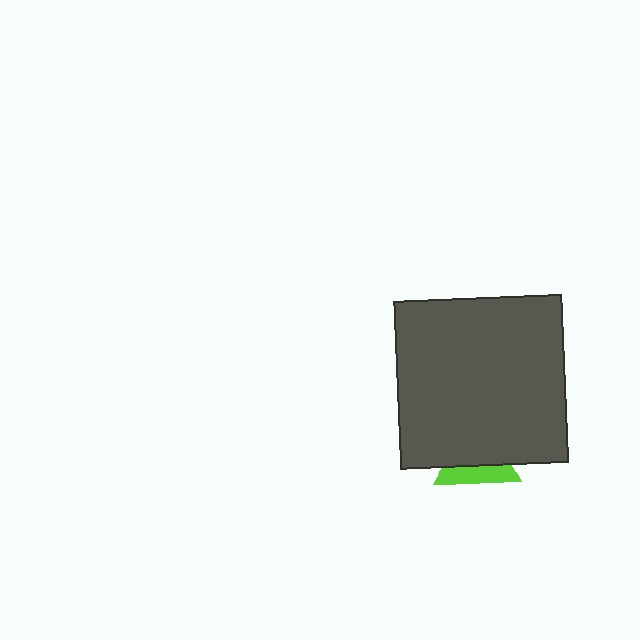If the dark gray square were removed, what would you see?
You would see the complete lime triangle.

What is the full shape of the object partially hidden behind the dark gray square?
The partially hidden object is a lime triangle.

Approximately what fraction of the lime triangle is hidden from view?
Roughly 63% of the lime triangle is hidden behind the dark gray square.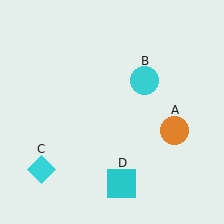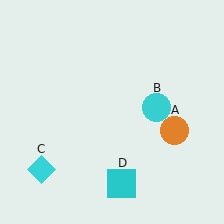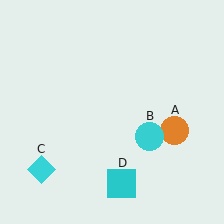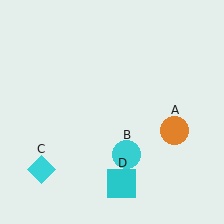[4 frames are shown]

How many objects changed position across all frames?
1 object changed position: cyan circle (object B).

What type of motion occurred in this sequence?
The cyan circle (object B) rotated clockwise around the center of the scene.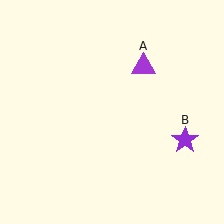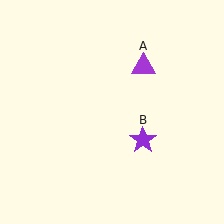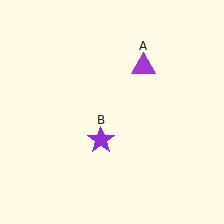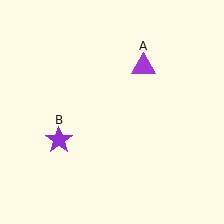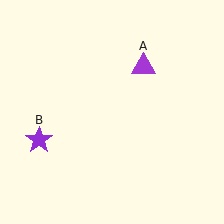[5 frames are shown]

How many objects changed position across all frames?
1 object changed position: purple star (object B).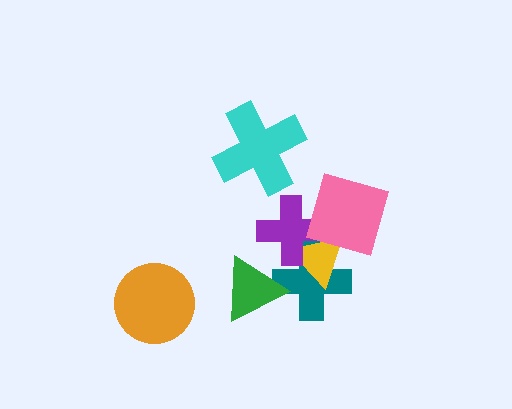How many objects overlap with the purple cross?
3 objects overlap with the purple cross.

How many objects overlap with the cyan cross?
0 objects overlap with the cyan cross.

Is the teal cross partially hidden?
Yes, it is partially covered by another shape.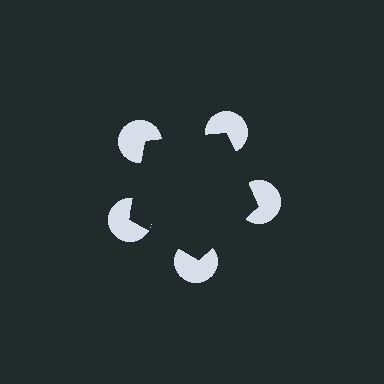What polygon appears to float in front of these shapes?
An illusory pentagon — its edges are inferred from the aligned wedge cuts in the pac-man discs, not physically drawn.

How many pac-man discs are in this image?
There are 5 — one at each vertex of the illusory pentagon.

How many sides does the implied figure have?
5 sides.